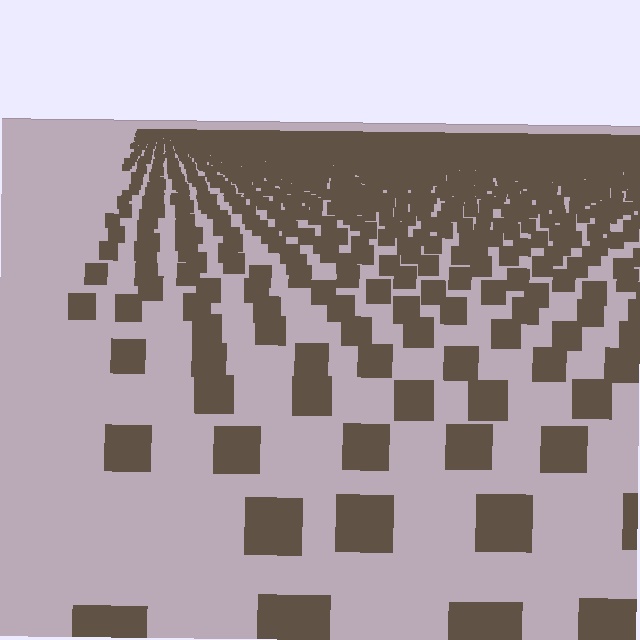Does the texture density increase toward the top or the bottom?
Density increases toward the top.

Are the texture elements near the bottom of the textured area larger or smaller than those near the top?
Larger. Near the bottom, elements are closer to the viewer and appear at a bigger on-screen size.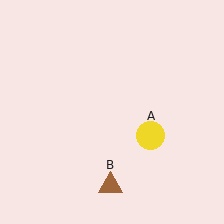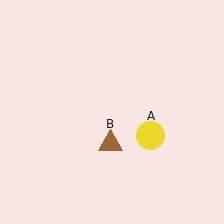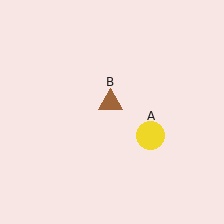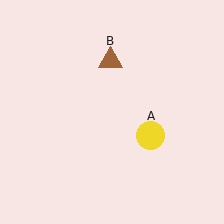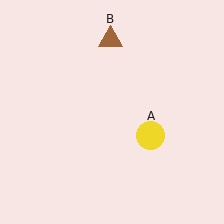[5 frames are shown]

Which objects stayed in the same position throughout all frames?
Yellow circle (object A) remained stationary.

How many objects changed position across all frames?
1 object changed position: brown triangle (object B).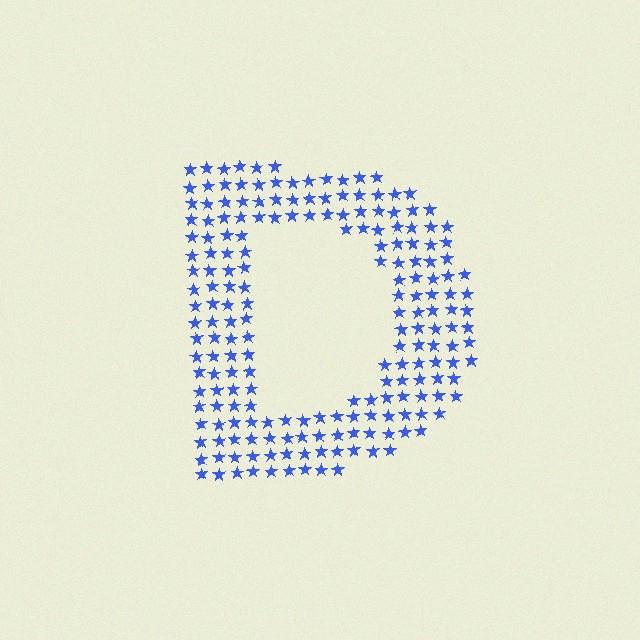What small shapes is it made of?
It is made of small stars.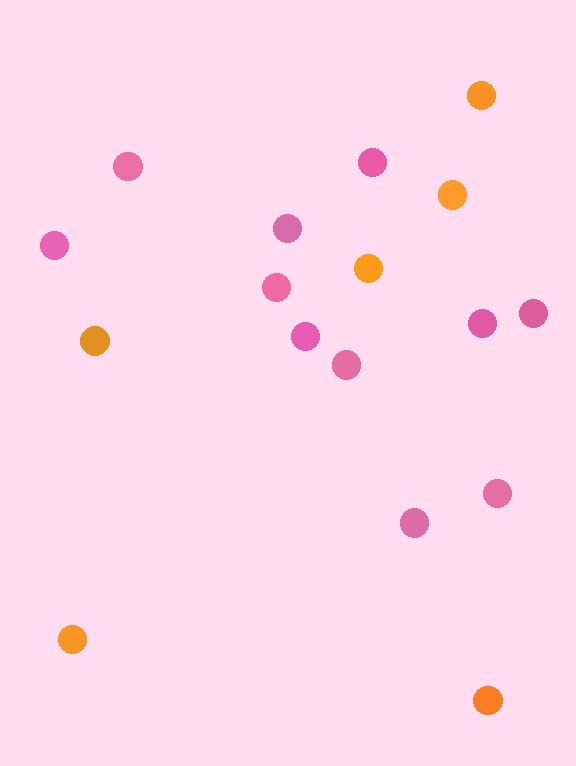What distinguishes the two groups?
There are 2 groups: one group of orange circles (6) and one group of pink circles (11).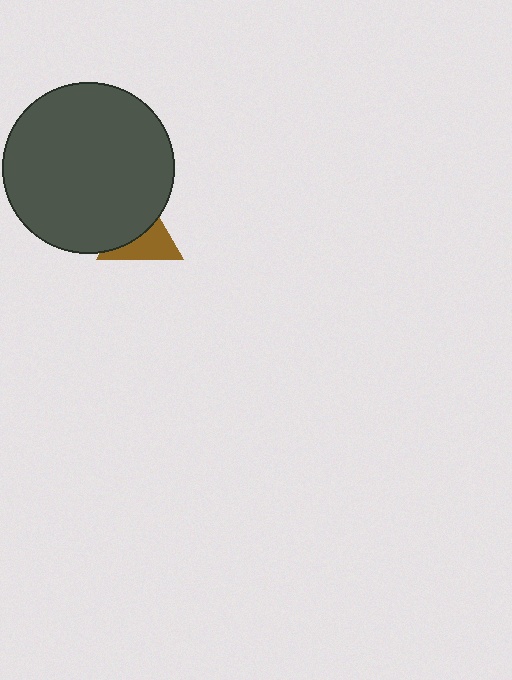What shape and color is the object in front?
The object in front is a dark gray circle.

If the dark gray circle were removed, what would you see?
You would see the complete brown triangle.